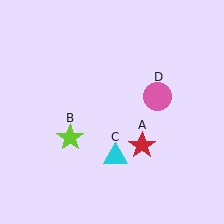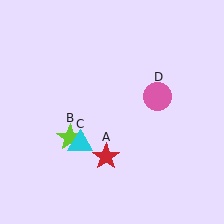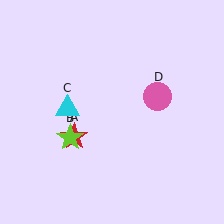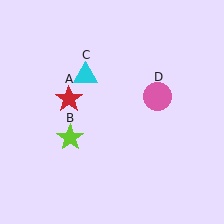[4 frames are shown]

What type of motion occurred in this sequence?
The red star (object A), cyan triangle (object C) rotated clockwise around the center of the scene.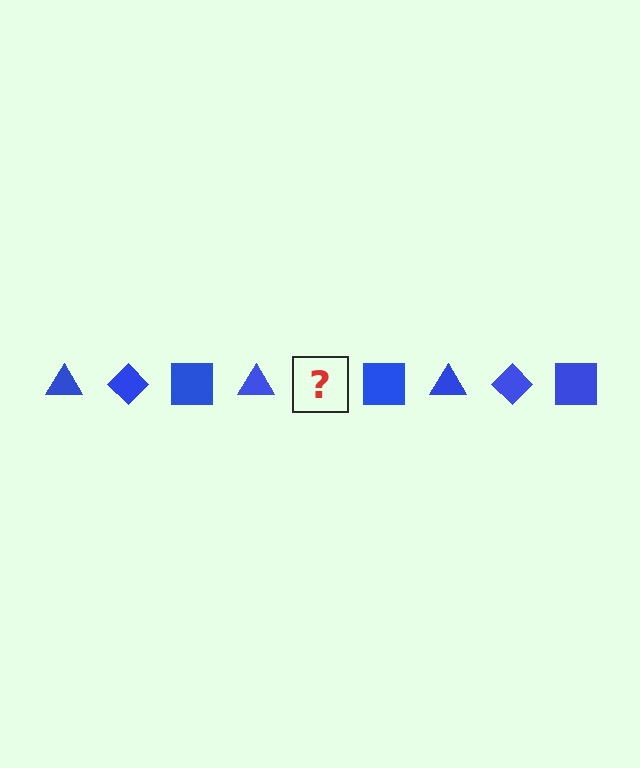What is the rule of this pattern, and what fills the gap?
The rule is that the pattern cycles through triangle, diamond, square shapes in blue. The gap should be filled with a blue diamond.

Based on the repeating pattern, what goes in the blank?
The blank should be a blue diamond.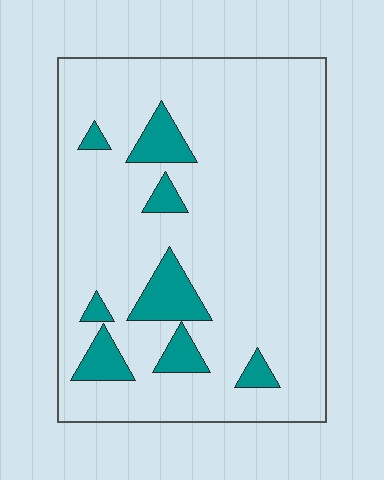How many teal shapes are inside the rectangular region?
8.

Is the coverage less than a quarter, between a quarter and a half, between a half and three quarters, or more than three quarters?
Less than a quarter.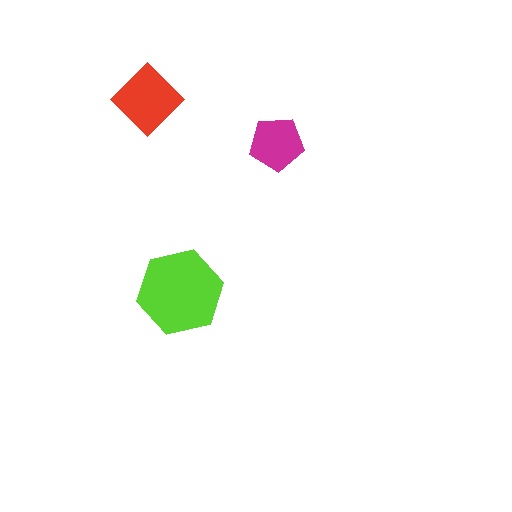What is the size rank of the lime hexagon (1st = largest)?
1st.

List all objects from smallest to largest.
The magenta pentagon, the red diamond, the lime hexagon.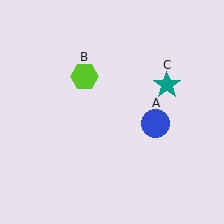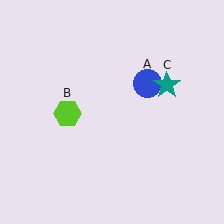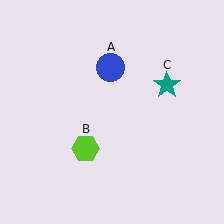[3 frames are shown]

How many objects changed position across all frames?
2 objects changed position: blue circle (object A), lime hexagon (object B).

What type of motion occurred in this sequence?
The blue circle (object A), lime hexagon (object B) rotated counterclockwise around the center of the scene.